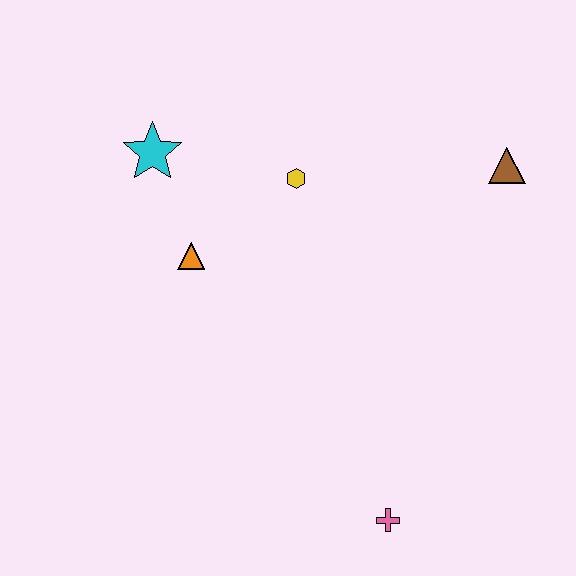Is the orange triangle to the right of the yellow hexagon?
No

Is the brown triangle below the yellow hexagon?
No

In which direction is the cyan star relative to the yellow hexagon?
The cyan star is to the left of the yellow hexagon.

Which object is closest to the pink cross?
The orange triangle is closest to the pink cross.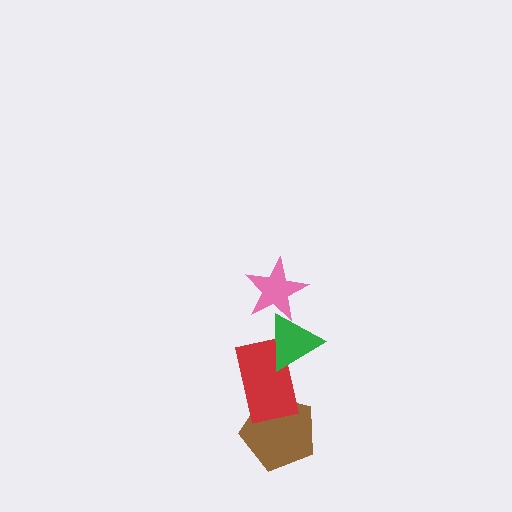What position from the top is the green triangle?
The green triangle is 2nd from the top.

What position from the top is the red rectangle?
The red rectangle is 3rd from the top.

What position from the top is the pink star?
The pink star is 1st from the top.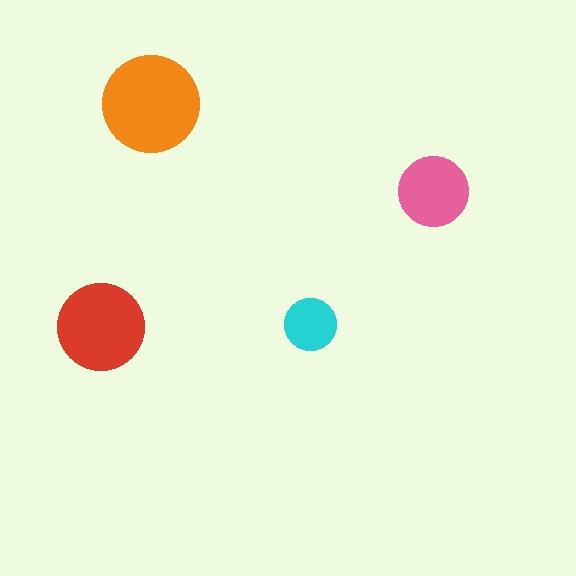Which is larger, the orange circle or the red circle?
The orange one.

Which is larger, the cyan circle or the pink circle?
The pink one.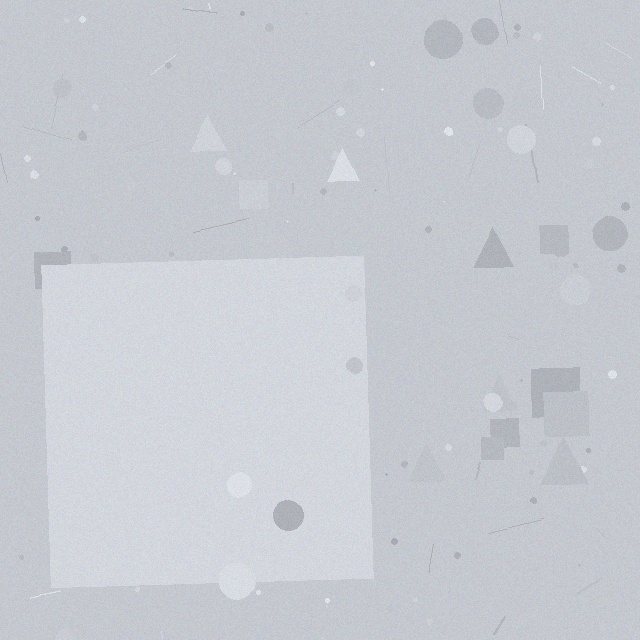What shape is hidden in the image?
A square is hidden in the image.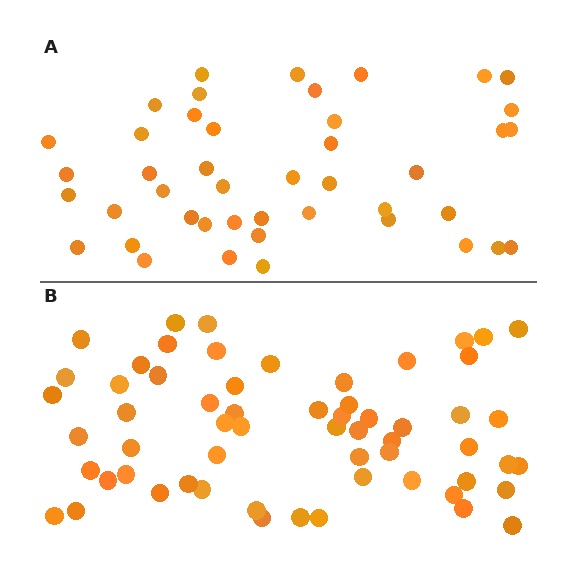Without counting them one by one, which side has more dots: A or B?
Region B (the bottom region) has more dots.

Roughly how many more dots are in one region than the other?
Region B has approximately 15 more dots than region A.